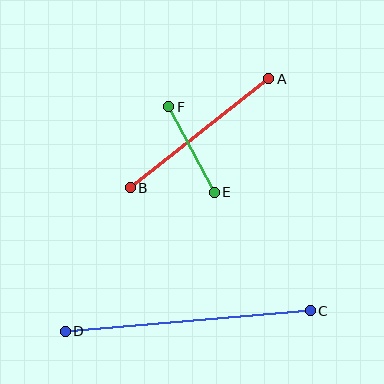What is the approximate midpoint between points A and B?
The midpoint is at approximately (200, 133) pixels.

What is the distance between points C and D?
The distance is approximately 245 pixels.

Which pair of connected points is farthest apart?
Points C and D are farthest apart.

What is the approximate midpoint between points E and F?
The midpoint is at approximately (191, 150) pixels.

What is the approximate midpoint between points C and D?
The midpoint is at approximately (188, 321) pixels.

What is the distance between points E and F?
The distance is approximately 97 pixels.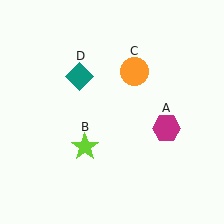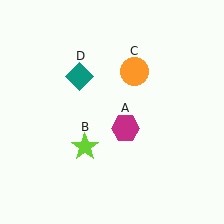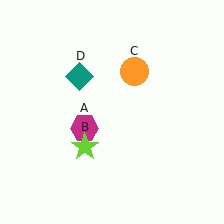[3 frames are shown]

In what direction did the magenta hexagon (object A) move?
The magenta hexagon (object A) moved left.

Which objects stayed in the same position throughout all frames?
Lime star (object B) and orange circle (object C) and teal diamond (object D) remained stationary.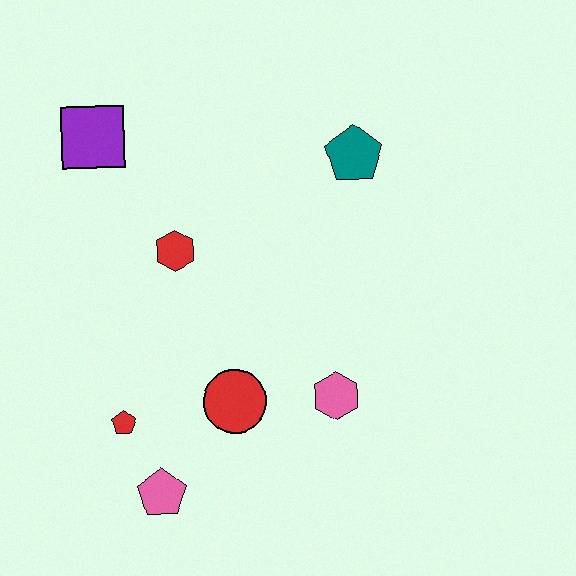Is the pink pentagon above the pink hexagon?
No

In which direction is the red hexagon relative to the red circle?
The red hexagon is above the red circle.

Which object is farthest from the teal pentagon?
The pink pentagon is farthest from the teal pentagon.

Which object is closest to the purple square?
The red hexagon is closest to the purple square.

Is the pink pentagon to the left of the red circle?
Yes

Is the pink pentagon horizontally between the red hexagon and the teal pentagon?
No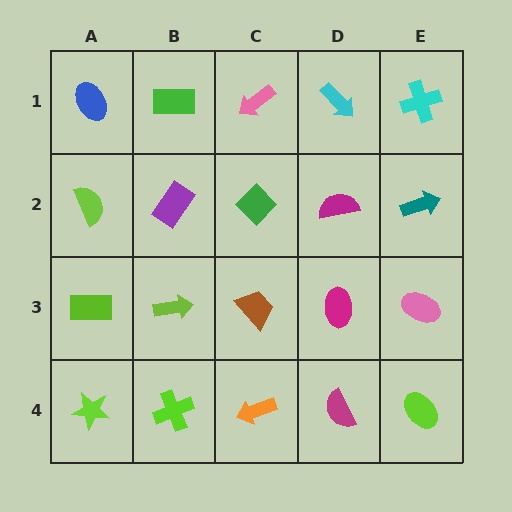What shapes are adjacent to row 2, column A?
A blue ellipse (row 1, column A), a lime rectangle (row 3, column A), a purple rectangle (row 2, column B).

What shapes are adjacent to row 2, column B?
A green rectangle (row 1, column B), a lime arrow (row 3, column B), a lime semicircle (row 2, column A), a green diamond (row 2, column C).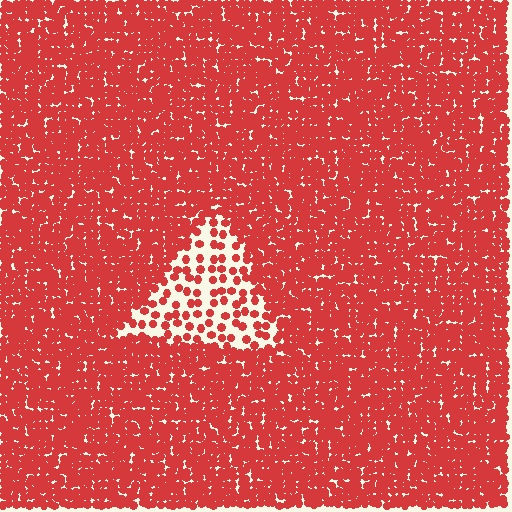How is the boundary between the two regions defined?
The boundary is defined by a change in element density (approximately 3.0x ratio). All elements are the same color, size, and shape.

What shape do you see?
I see a triangle.